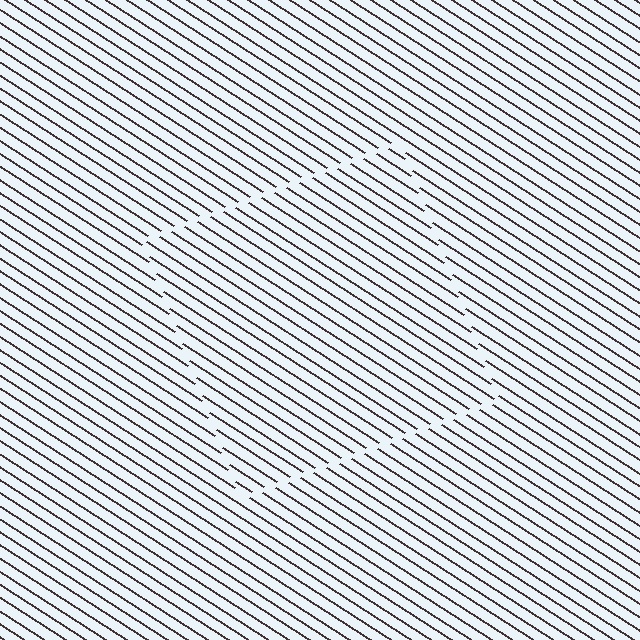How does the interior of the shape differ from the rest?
The interior of the shape contains the same grating, shifted by half a period — the contour is defined by the phase discontinuity where line-ends from the inner and outer gratings abut.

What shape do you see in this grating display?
An illusory square. The interior of the shape contains the same grating, shifted by half a period — the contour is defined by the phase discontinuity where line-ends from the inner and outer gratings abut.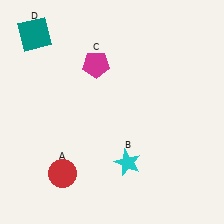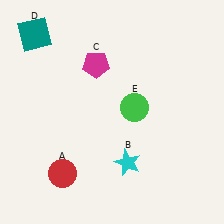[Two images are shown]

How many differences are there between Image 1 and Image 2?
There is 1 difference between the two images.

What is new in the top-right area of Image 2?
A green circle (E) was added in the top-right area of Image 2.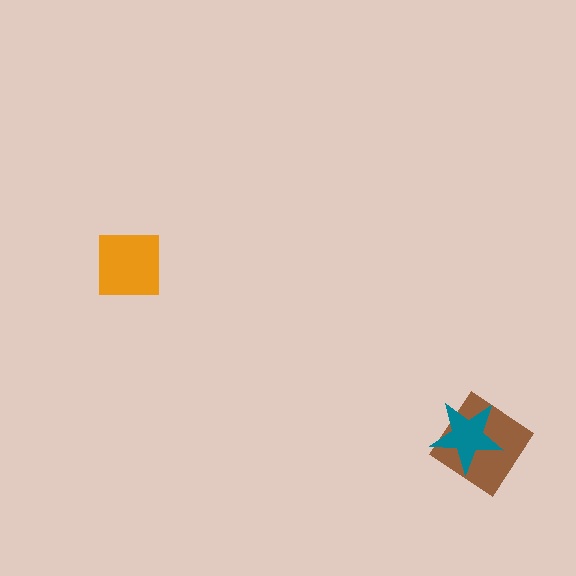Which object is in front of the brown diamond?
The teal star is in front of the brown diamond.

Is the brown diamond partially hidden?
Yes, it is partially covered by another shape.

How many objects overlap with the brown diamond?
1 object overlaps with the brown diamond.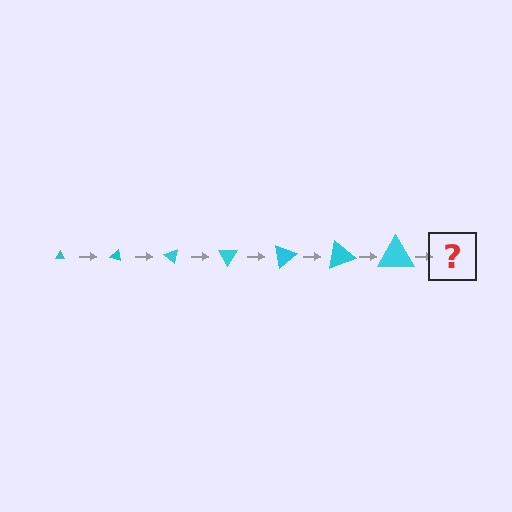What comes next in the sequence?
The next element should be a triangle, larger than the previous one and rotated 140 degrees from the start.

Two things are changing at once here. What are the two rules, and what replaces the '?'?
The two rules are that the triangle grows larger each step and it rotates 20 degrees each step. The '?' should be a triangle, larger than the previous one and rotated 140 degrees from the start.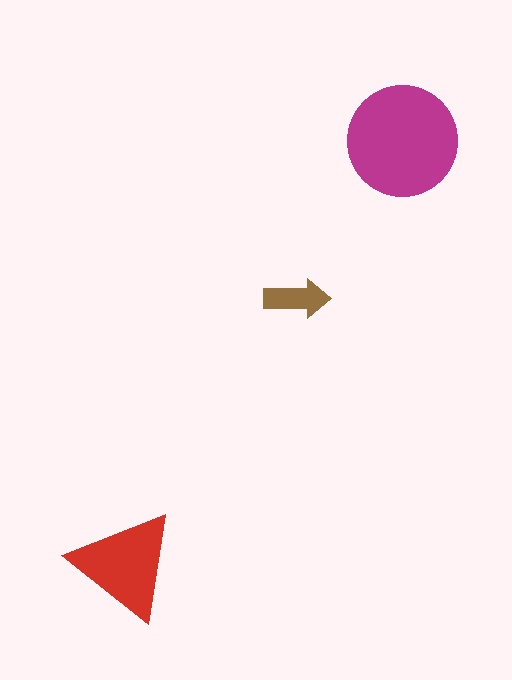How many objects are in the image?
There are 3 objects in the image.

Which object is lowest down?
The red triangle is bottommost.